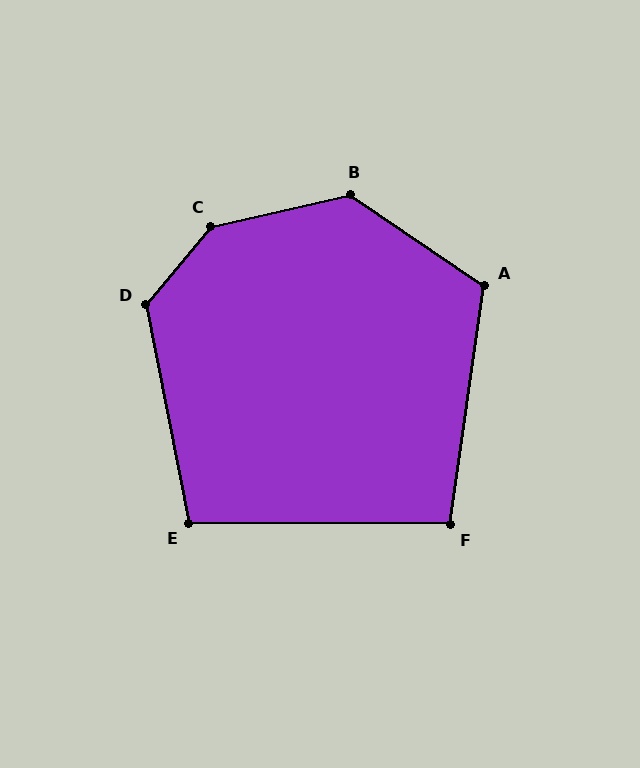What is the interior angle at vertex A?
Approximately 116 degrees (obtuse).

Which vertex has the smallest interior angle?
F, at approximately 98 degrees.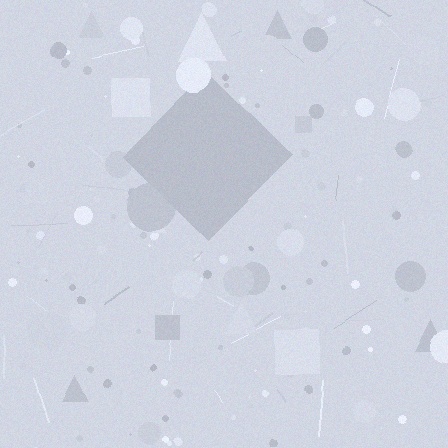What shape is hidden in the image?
A diamond is hidden in the image.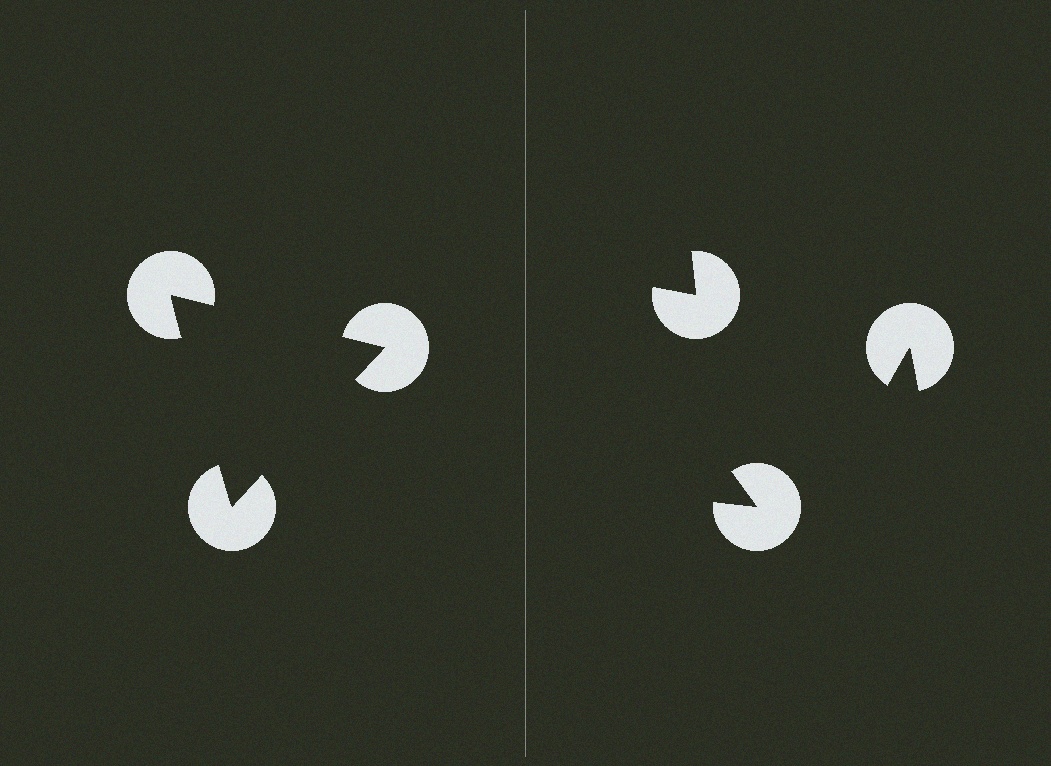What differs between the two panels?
The pac-man discs are positioned identically on both sides; only the wedge orientations differ. On the left they align to a triangle; on the right they are misaligned.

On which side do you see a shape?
An illusory triangle appears on the left side. On the right side the wedge cuts are rotated, so no coherent shape forms.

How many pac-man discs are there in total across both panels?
6 — 3 on each side.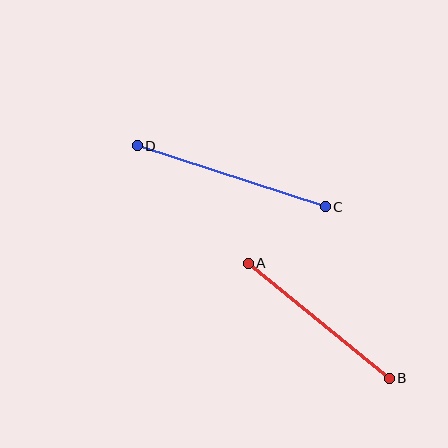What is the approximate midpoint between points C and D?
The midpoint is at approximately (231, 176) pixels.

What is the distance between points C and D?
The distance is approximately 198 pixels.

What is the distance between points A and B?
The distance is approximately 182 pixels.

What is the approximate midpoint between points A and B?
The midpoint is at approximately (319, 321) pixels.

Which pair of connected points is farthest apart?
Points C and D are farthest apart.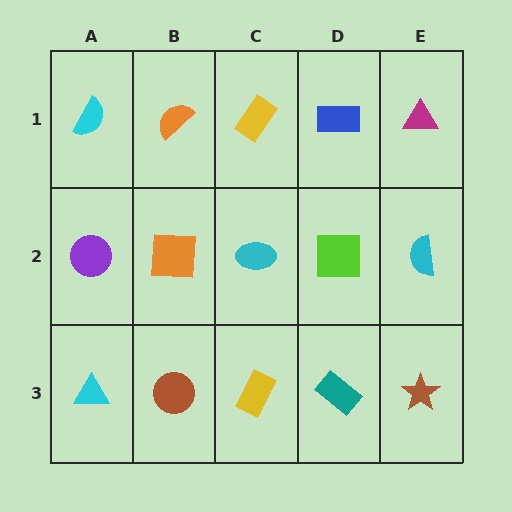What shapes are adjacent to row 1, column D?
A lime square (row 2, column D), a yellow rectangle (row 1, column C), a magenta triangle (row 1, column E).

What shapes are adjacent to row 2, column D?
A blue rectangle (row 1, column D), a teal rectangle (row 3, column D), a cyan ellipse (row 2, column C), a cyan semicircle (row 2, column E).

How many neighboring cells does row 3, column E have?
2.